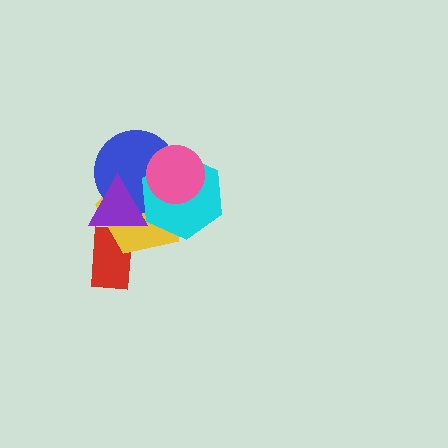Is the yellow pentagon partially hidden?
Yes, it is partially covered by another shape.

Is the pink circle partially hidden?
No, no other shape covers it.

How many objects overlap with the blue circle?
4 objects overlap with the blue circle.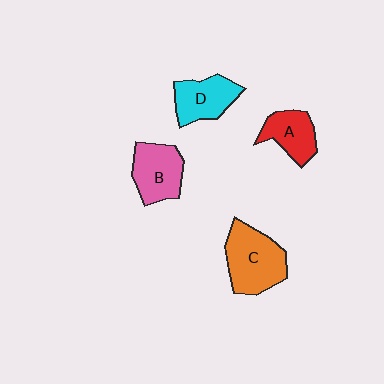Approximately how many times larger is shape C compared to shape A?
Approximately 1.6 times.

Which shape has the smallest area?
Shape A (red).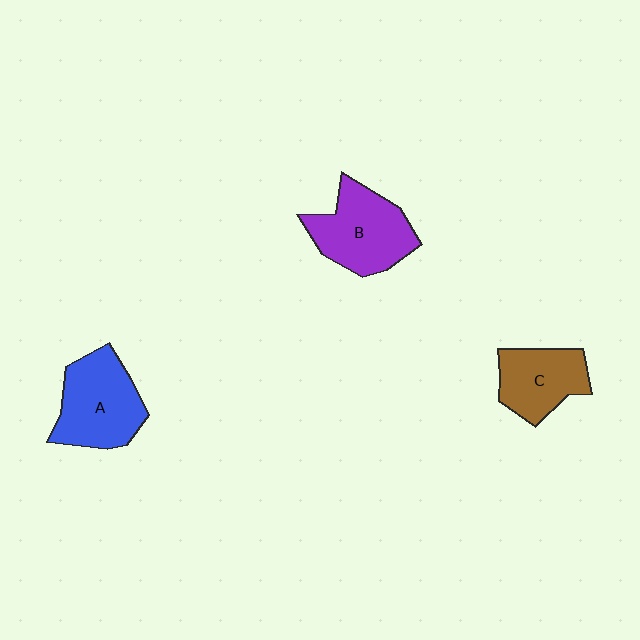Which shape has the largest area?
Shape A (blue).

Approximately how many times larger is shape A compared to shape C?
Approximately 1.3 times.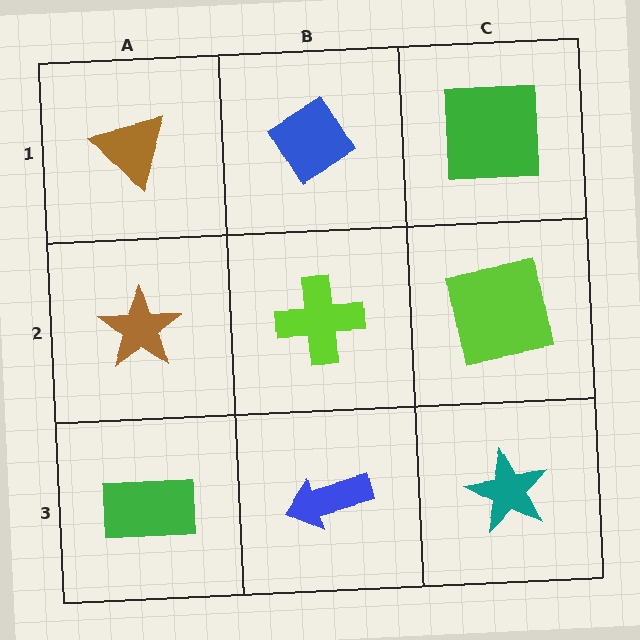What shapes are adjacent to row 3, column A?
A brown star (row 2, column A), a blue arrow (row 3, column B).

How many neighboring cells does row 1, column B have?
3.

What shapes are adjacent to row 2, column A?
A brown triangle (row 1, column A), a green rectangle (row 3, column A), a lime cross (row 2, column B).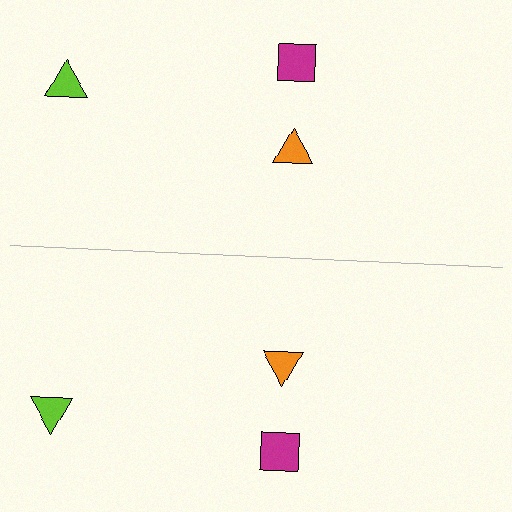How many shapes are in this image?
There are 6 shapes in this image.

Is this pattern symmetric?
Yes, this pattern has bilateral (reflection) symmetry.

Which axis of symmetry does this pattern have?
The pattern has a horizontal axis of symmetry running through the center of the image.